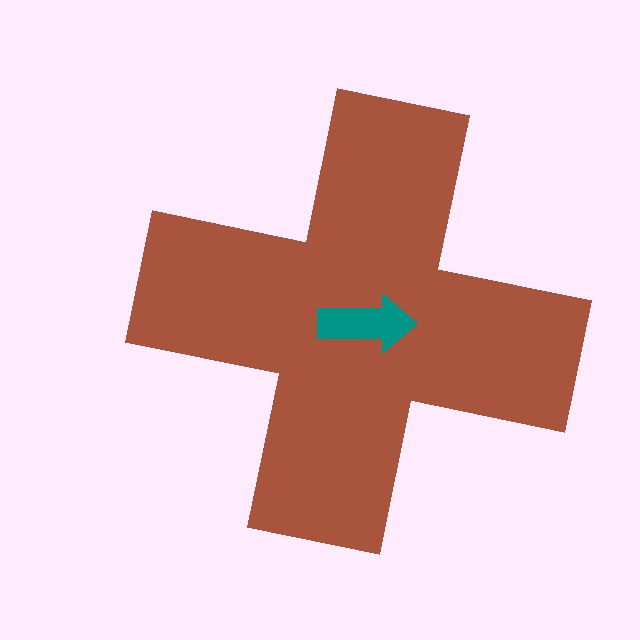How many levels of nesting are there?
2.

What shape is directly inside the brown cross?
The teal arrow.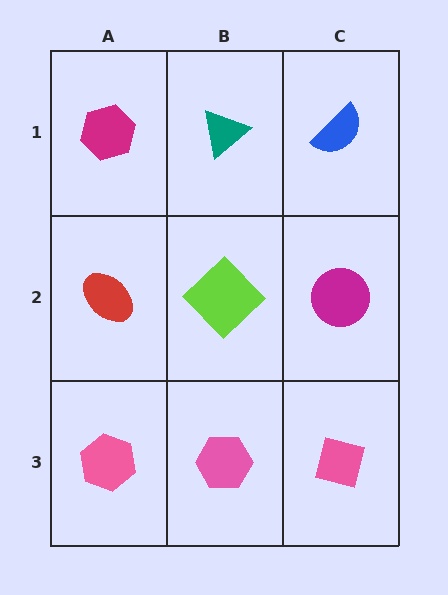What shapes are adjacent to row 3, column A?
A red ellipse (row 2, column A), a pink hexagon (row 3, column B).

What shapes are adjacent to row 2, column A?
A magenta hexagon (row 1, column A), a pink hexagon (row 3, column A), a lime diamond (row 2, column B).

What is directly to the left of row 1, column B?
A magenta hexagon.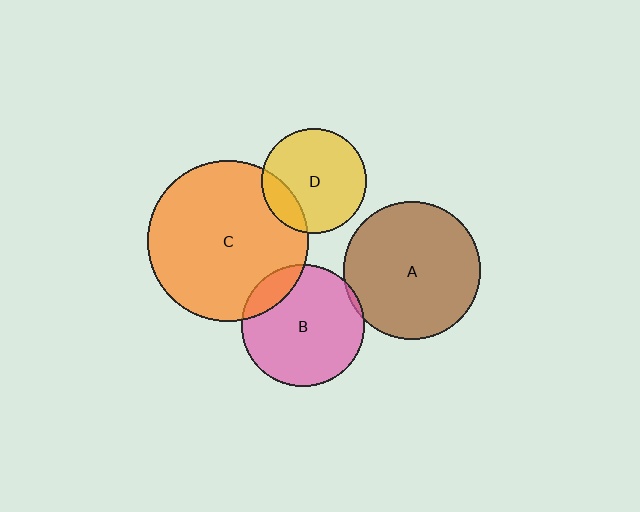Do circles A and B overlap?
Yes.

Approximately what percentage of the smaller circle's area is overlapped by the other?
Approximately 5%.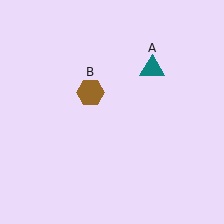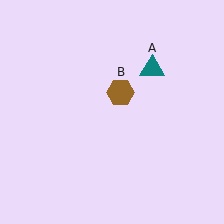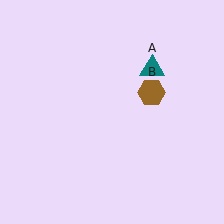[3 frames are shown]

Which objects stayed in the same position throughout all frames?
Teal triangle (object A) remained stationary.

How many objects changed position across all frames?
1 object changed position: brown hexagon (object B).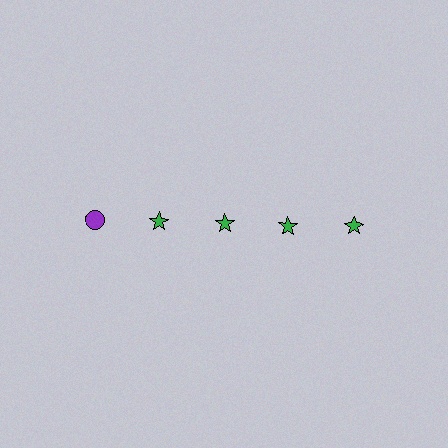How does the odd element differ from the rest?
It differs in both color (purple instead of green) and shape (circle instead of star).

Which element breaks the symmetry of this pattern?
The purple circle in the top row, leftmost column breaks the symmetry. All other shapes are green stars.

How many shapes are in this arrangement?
There are 5 shapes arranged in a grid pattern.